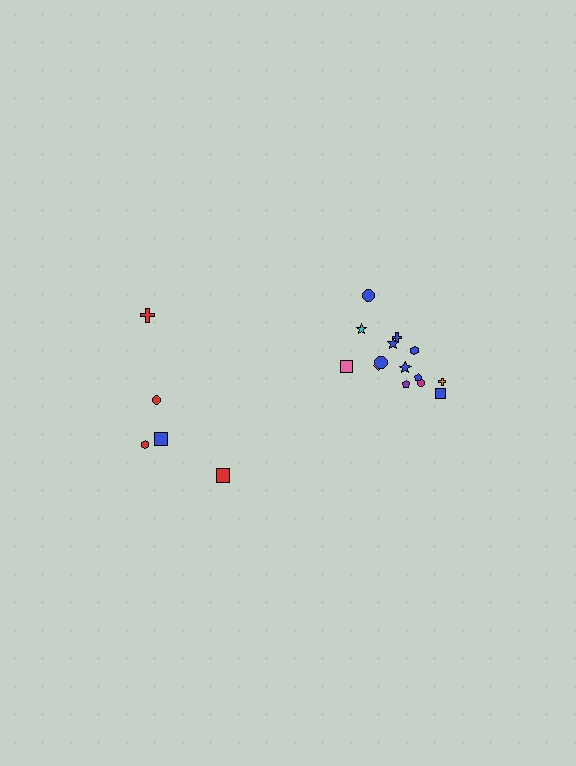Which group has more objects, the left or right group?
The right group.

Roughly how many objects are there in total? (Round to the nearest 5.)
Roughly 20 objects in total.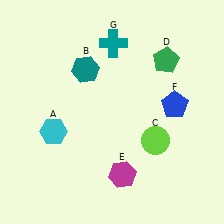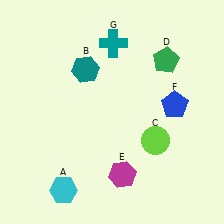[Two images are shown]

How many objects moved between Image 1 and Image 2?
1 object moved between the two images.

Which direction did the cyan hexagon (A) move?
The cyan hexagon (A) moved down.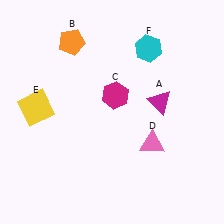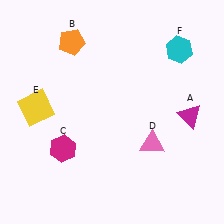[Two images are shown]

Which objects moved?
The objects that moved are: the magenta triangle (A), the magenta hexagon (C), the cyan hexagon (F).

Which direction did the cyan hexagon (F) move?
The cyan hexagon (F) moved right.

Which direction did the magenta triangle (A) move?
The magenta triangle (A) moved right.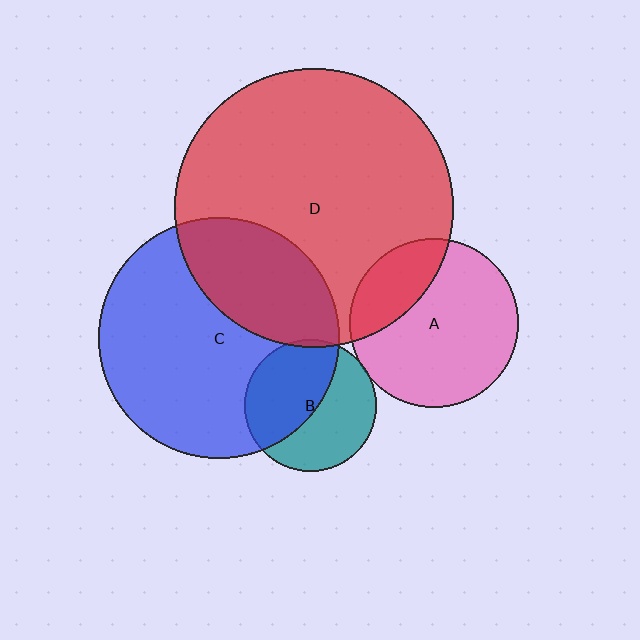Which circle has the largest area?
Circle D (red).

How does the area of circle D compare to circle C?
Approximately 1.3 times.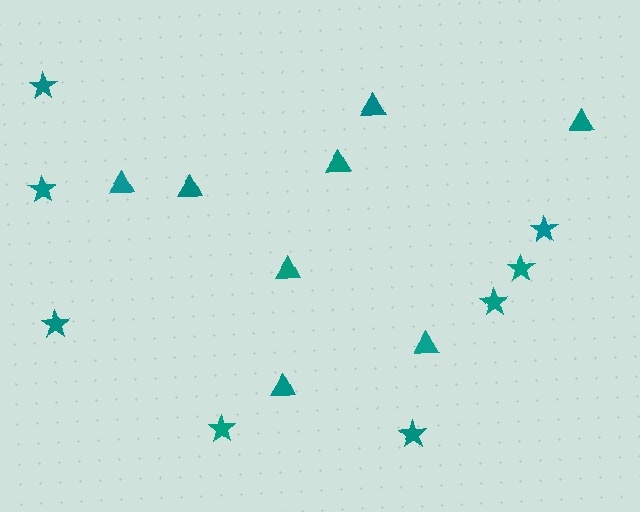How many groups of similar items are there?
There are 2 groups: one group of triangles (8) and one group of stars (8).